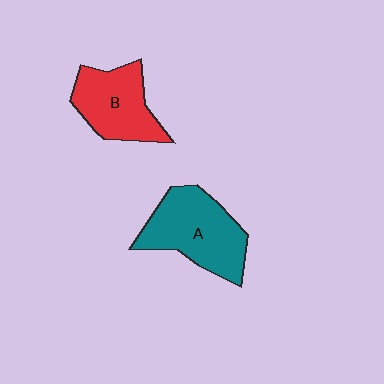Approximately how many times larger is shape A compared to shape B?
Approximately 1.3 times.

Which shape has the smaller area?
Shape B (red).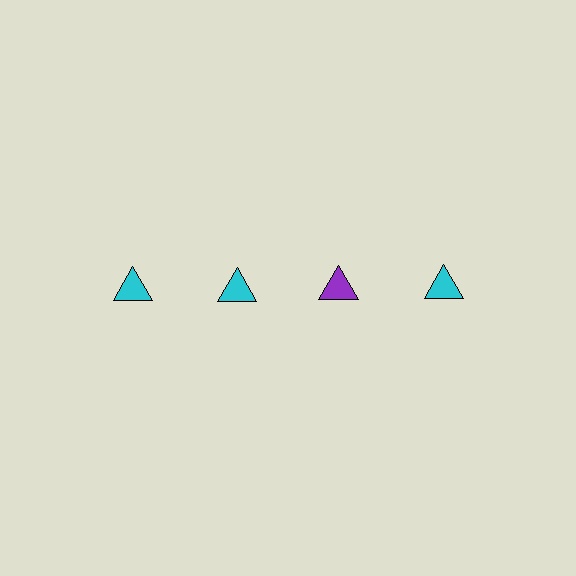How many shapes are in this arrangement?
There are 4 shapes arranged in a grid pattern.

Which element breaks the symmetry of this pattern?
The purple triangle in the top row, center column breaks the symmetry. All other shapes are cyan triangles.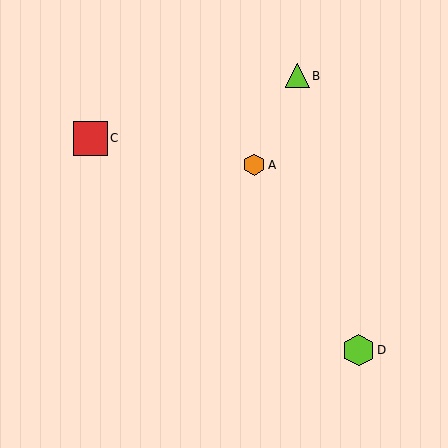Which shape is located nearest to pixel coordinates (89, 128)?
The red square (labeled C) at (90, 138) is nearest to that location.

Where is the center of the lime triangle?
The center of the lime triangle is at (297, 76).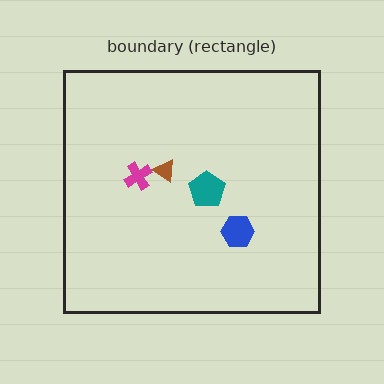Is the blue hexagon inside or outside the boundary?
Inside.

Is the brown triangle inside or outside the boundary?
Inside.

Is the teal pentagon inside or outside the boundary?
Inside.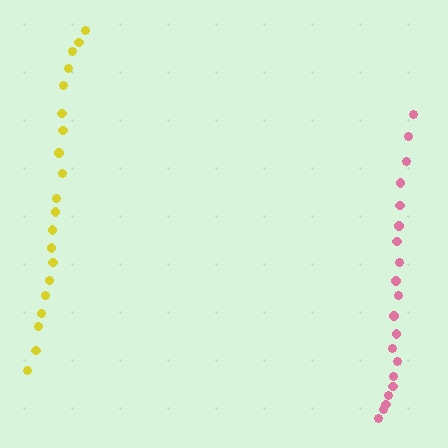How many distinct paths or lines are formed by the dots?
There are 2 distinct paths.